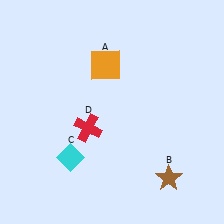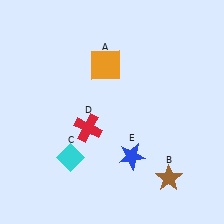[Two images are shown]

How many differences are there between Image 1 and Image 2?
There is 1 difference between the two images.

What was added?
A blue star (E) was added in Image 2.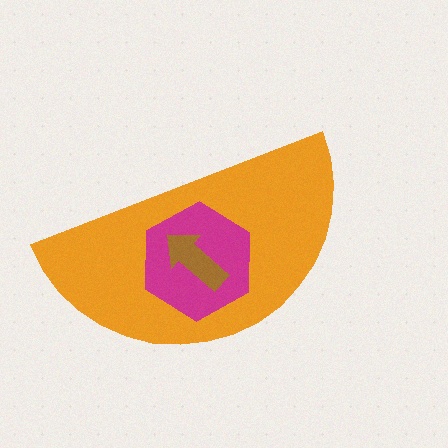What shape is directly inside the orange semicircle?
The magenta hexagon.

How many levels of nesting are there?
3.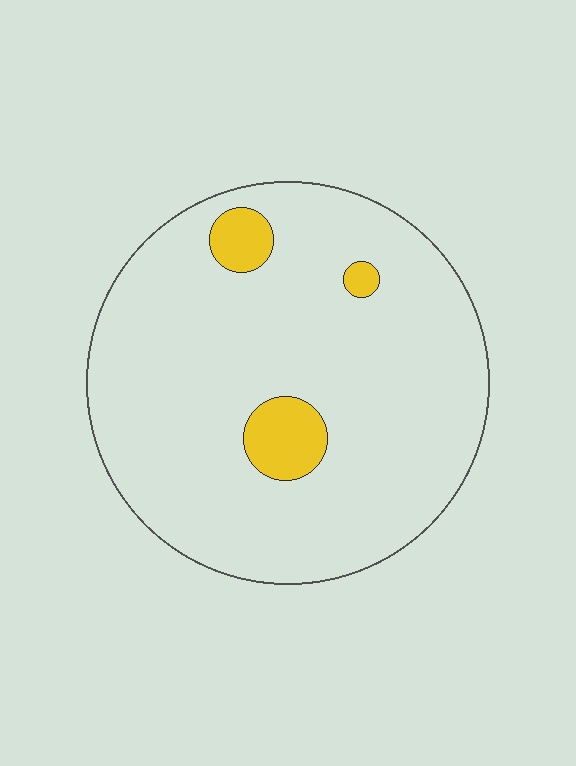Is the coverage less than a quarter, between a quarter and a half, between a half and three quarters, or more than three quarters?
Less than a quarter.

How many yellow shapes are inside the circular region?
3.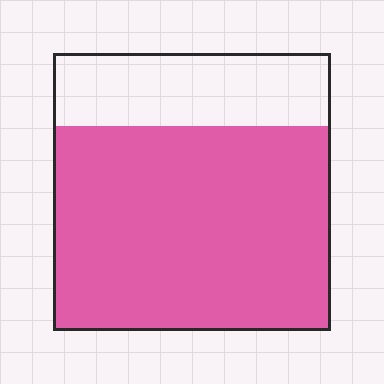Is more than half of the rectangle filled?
Yes.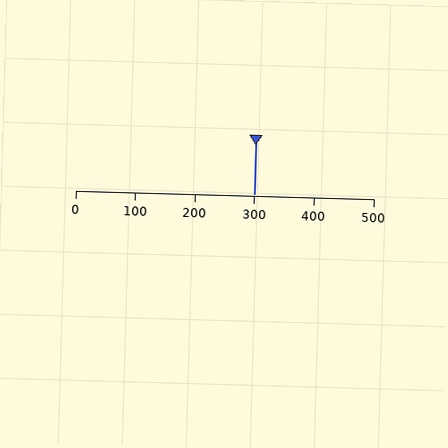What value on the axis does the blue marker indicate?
The marker indicates approximately 300.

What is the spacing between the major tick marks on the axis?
The major ticks are spaced 100 apart.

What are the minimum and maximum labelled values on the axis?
The axis runs from 0 to 500.